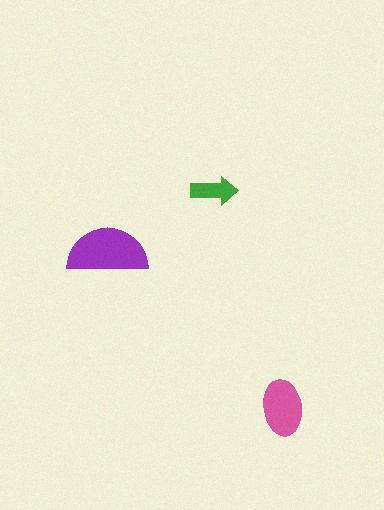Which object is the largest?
The purple semicircle.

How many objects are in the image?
There are 3 objects in the image.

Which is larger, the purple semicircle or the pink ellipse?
The purple semicircle.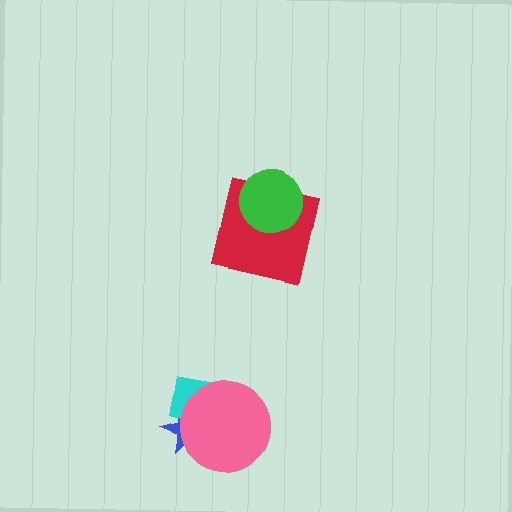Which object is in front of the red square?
The green circle is in front of the red square.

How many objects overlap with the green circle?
1 object overlaps with the green circle.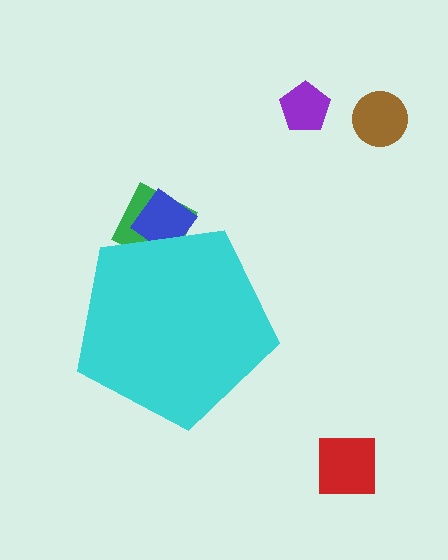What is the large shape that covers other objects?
A cyan pentagon.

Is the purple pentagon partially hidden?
No, the purple pentagon is fully visible.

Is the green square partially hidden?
Yes, the green square is partially hidden behind the cyan pentagon.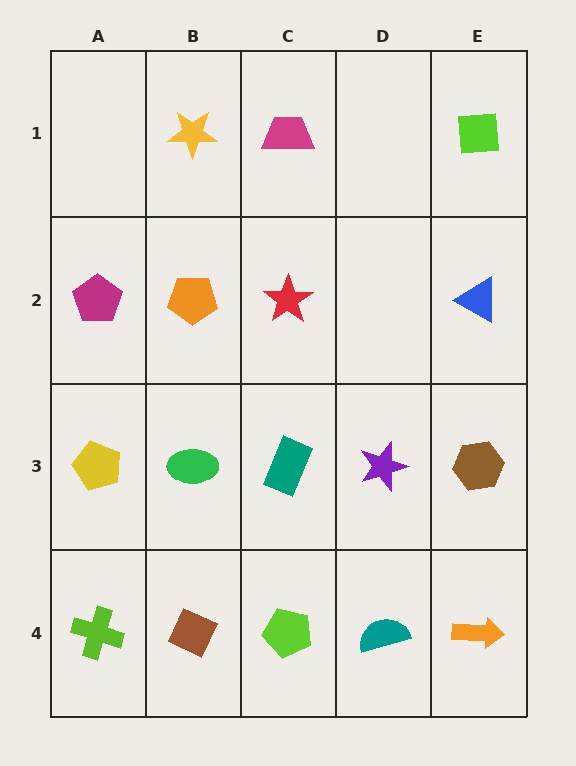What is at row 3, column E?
A brown hexagon.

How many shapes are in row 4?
5 shapes.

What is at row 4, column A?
A lime cross.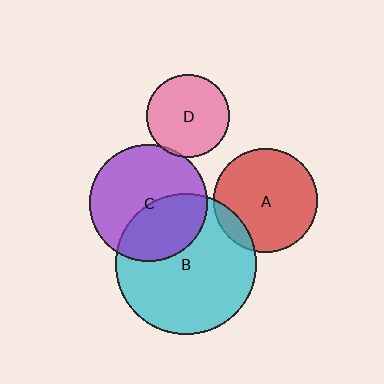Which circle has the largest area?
Circle B (cyan).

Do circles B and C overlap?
Yes.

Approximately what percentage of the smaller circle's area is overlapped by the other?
Approximately 40%.